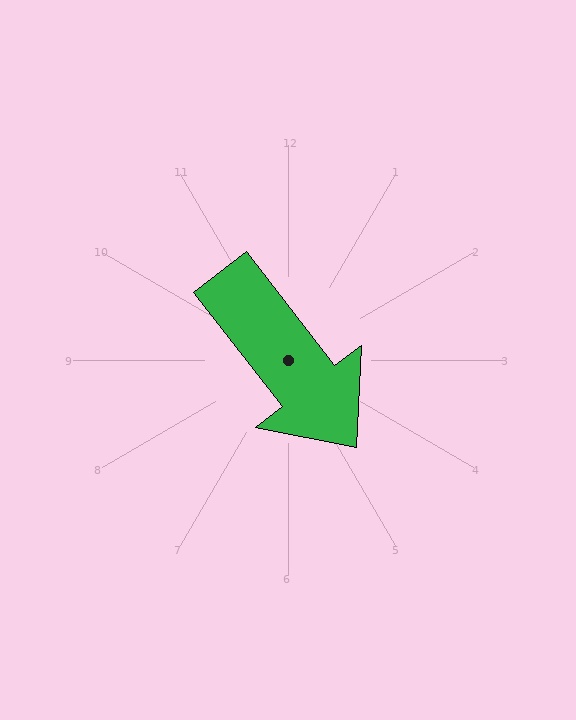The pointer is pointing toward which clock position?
Roughly 5 o'clock.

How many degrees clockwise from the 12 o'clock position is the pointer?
Approximately 142 degrees.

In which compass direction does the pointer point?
Southeast.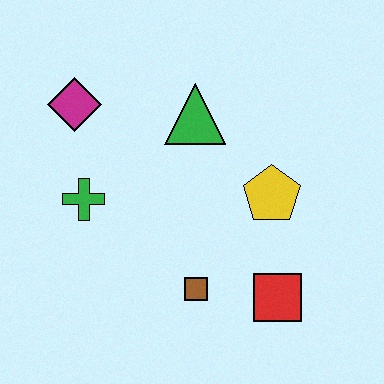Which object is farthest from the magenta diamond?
The red square is farthest from the magenta diamond.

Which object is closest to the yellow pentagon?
The red square is closest to the yellow pentagon.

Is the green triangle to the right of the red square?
No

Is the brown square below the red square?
No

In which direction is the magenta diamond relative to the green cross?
The magenta diamond is above the green cross.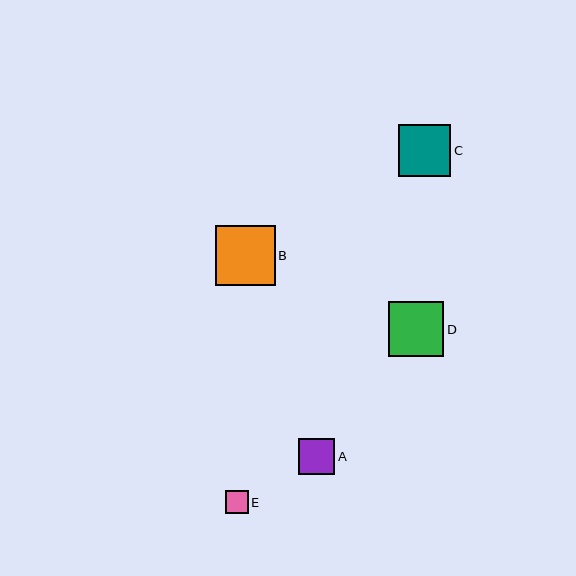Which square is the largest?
Square B is the largest with a size of approximately 60 pixels.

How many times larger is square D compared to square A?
Square D is approximately 1.5 times the size of square A.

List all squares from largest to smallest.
From largest to smallest: B, D, C, A, E.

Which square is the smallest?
Square E is the smallest with a size of approximately 22 pixels.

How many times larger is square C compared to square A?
Square C is approximately 1.4 times the size of square A.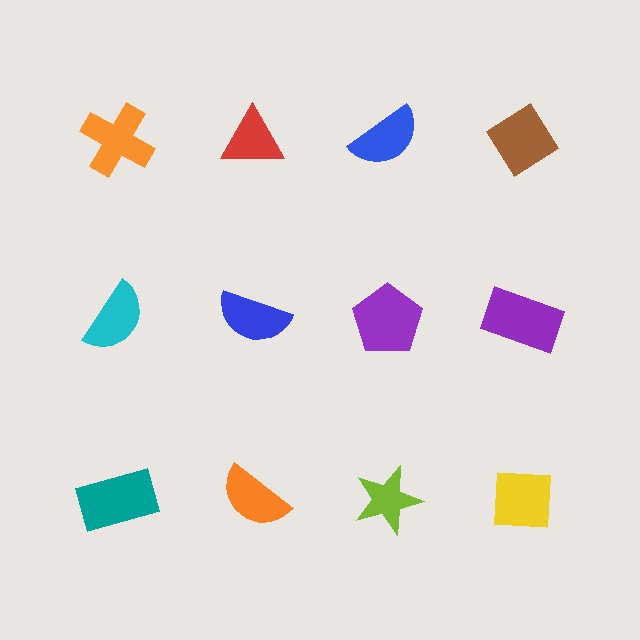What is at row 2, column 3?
A purple pentagon.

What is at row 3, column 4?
A yellow square.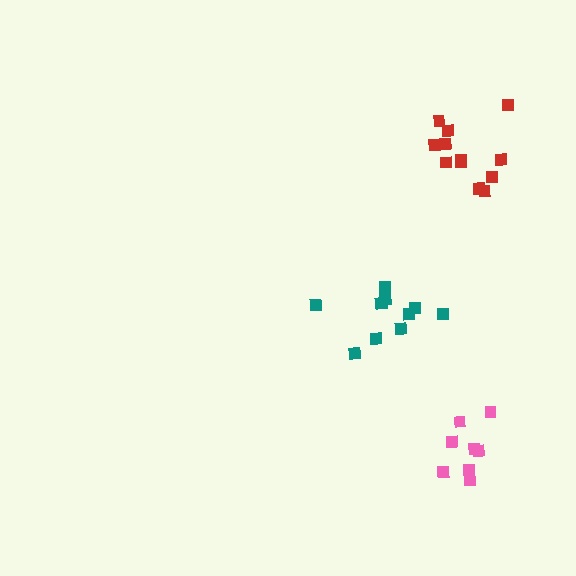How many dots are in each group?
Group 1: 12 dots, Group 2: 11 dots, Group 3: 8 dots (31 total).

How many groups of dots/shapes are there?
There are 3 groups.